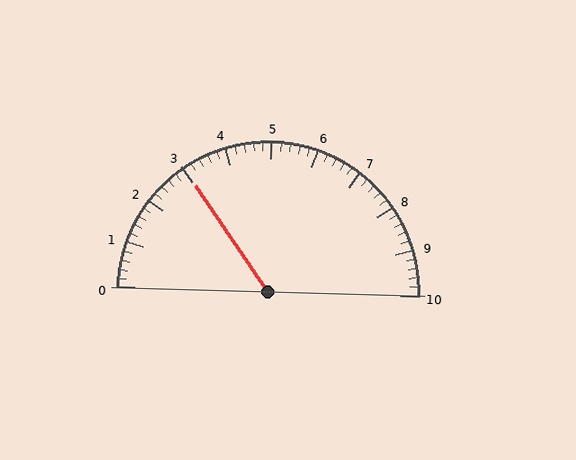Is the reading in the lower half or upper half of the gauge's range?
The reading is in the lower half of the range (0 to 10).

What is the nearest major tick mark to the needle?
The nearest major tick mark is 3.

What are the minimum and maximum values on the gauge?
The gauge ranges from 0 to 10.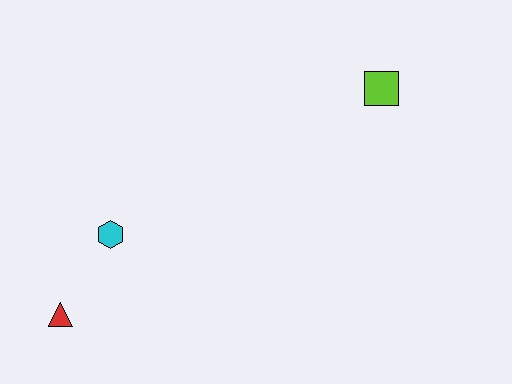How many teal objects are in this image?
There are no teal objects.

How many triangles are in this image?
There is 1 triangle.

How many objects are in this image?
There are 3 objects.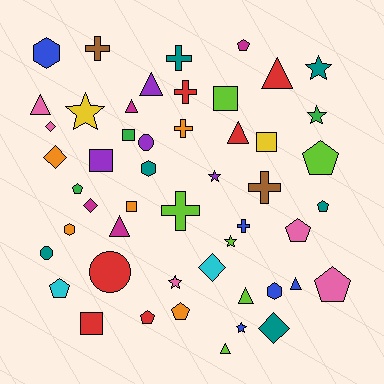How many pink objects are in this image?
There are 5 pink objects.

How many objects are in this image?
There are 50 objects.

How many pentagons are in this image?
There are 9 pentagons.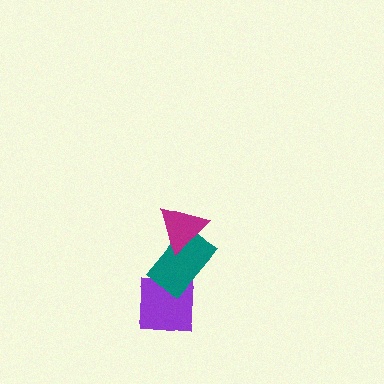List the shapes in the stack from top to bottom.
From top to bottom: the magenta triangle, the teal rectangle, the purple square.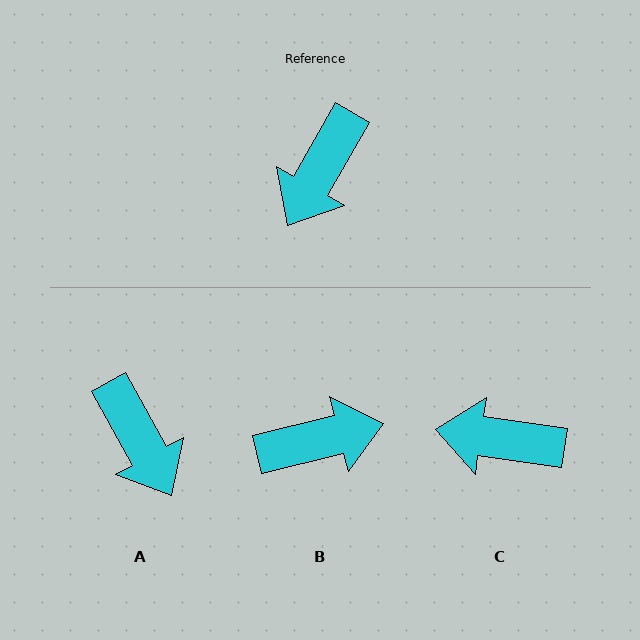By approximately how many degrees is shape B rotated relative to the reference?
Approximately 134 degrees counter-clockwise.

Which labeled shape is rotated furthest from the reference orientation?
B, about 134 degrees away.